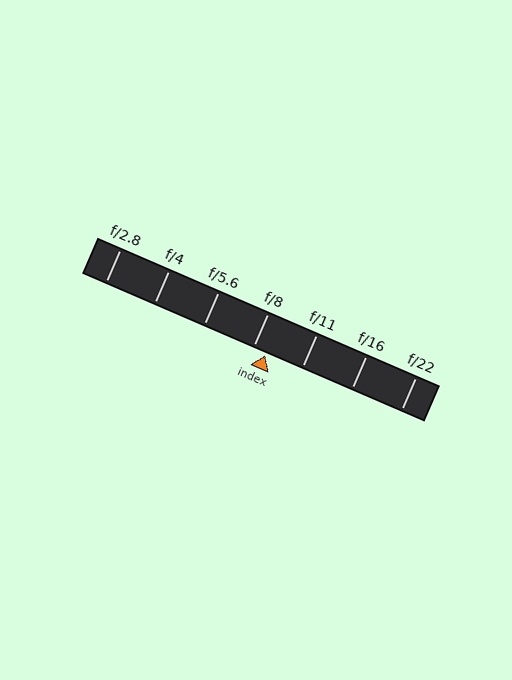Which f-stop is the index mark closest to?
The index mark is closest to f/8.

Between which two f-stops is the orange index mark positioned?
The index mark is between f/8 and f/11.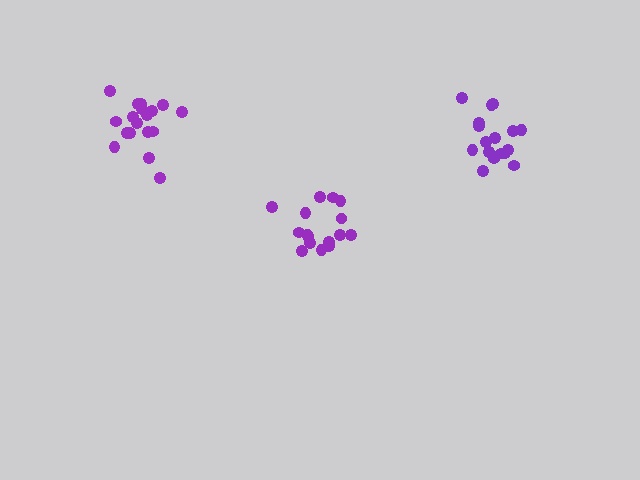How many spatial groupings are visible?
There are 3 spatial groupings.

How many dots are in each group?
Group 1: 16 dots, Group 2: 18 dots, Group 3: 17 dots (51 total).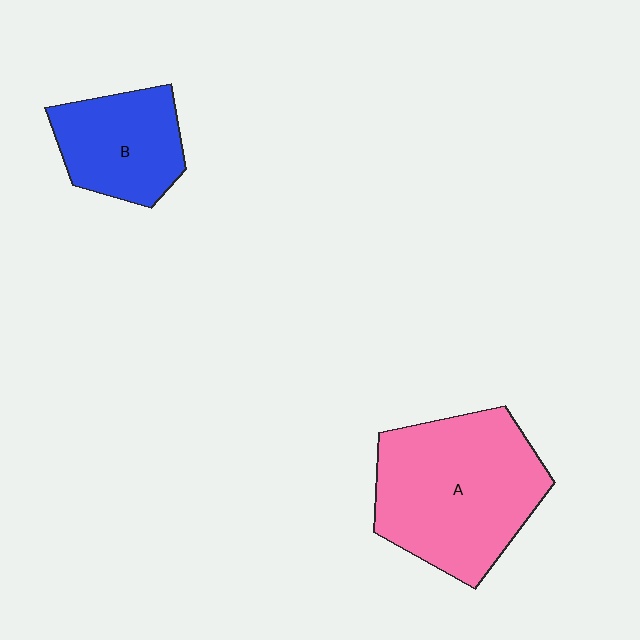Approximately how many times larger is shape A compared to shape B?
Approximately 1.8 times.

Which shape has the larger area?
Shape A (pink).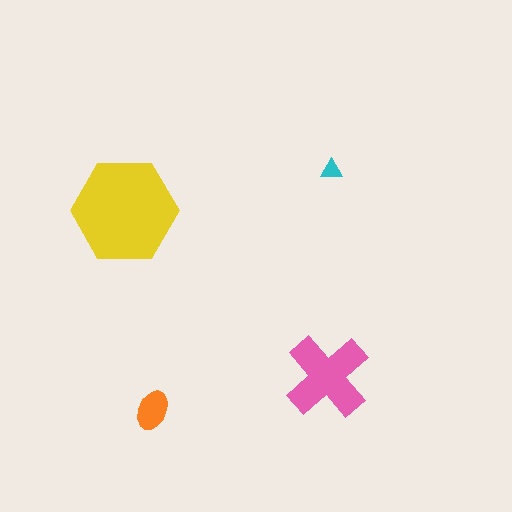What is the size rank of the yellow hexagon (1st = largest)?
1st.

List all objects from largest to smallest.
The yellow hexagon, the pink cross, the orange ellipse, the cyan triangle.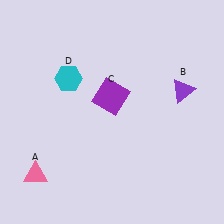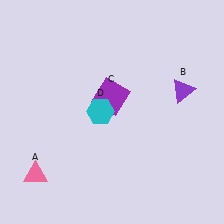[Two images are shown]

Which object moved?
The cyan hexagon (D) moved right.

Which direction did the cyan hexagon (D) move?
The cyan hexagon (D) moved right.